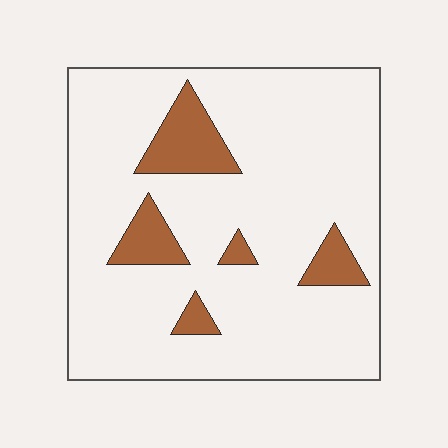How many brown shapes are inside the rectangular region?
5.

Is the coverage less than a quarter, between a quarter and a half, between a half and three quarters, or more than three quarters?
Less than a quarter.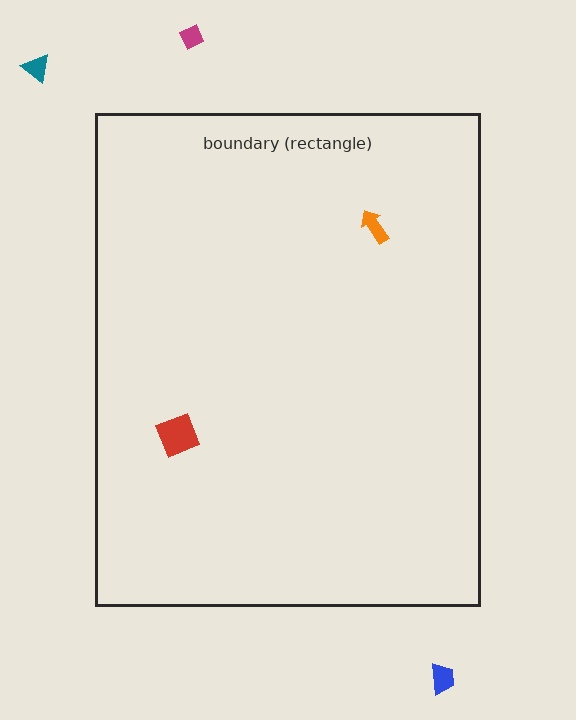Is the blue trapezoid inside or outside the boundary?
Outside.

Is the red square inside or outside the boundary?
Inside.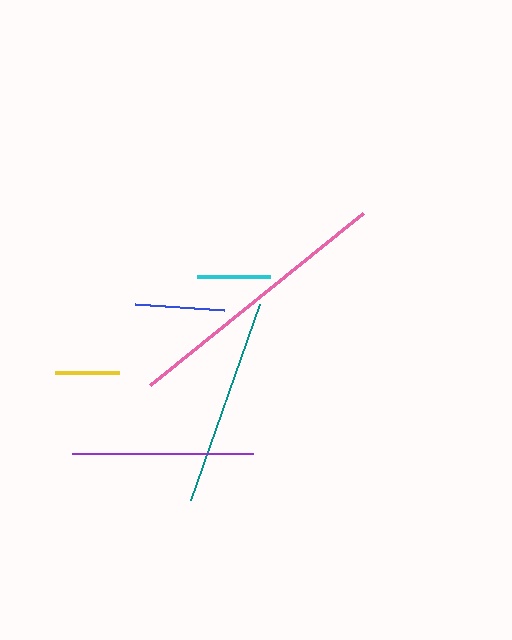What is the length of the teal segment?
The teal segment is approximately 208 pixels long.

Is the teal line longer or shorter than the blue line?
The teal line is longer than the blue line.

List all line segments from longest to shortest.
From longest to shortest: pink, teal, purple, blue, cyan, yellow.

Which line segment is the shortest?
The yellow line is the shortest at approximately 64 pixels.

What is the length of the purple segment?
The purple segment is approximately 181 pixels long.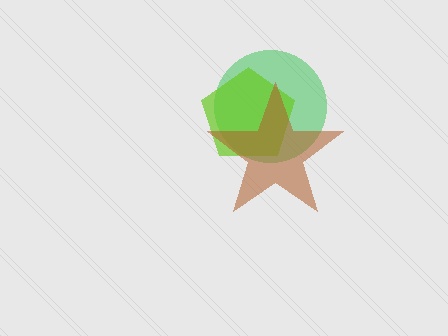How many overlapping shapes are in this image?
There are 3 overlapping shapes in the image.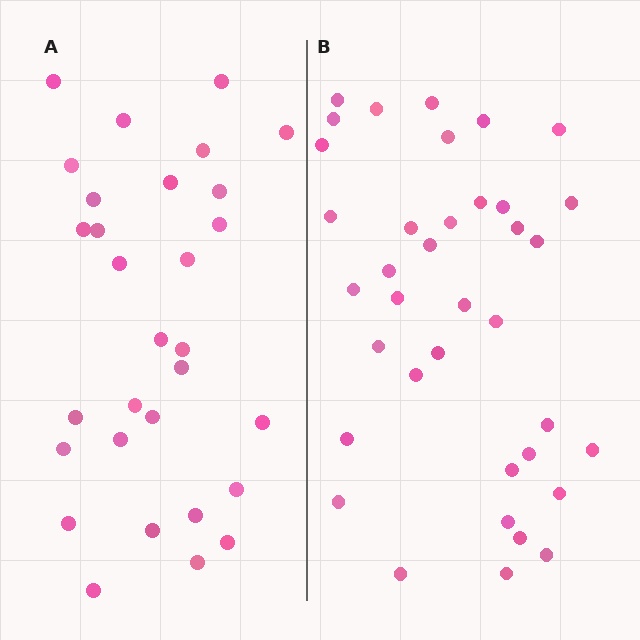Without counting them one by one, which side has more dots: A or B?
Region B (the right region) has more dots.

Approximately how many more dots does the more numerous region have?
Region B has roughly 8 or so more dots than region A.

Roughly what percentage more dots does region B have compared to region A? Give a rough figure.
About 25% more.